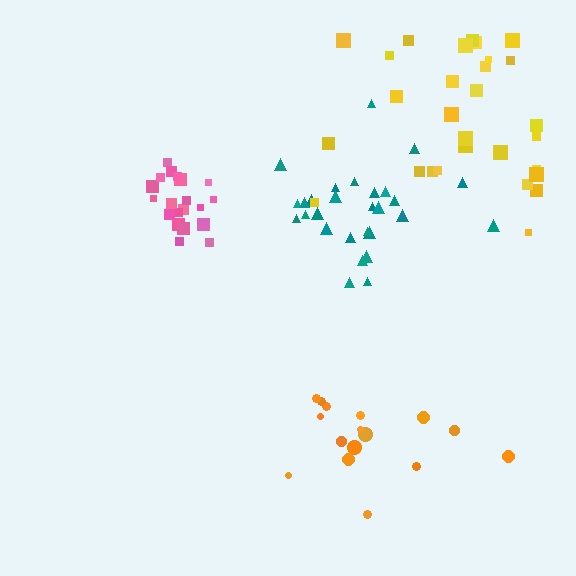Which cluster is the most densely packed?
Pink.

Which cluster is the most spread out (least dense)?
Yellow.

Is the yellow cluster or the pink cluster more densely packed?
Pink.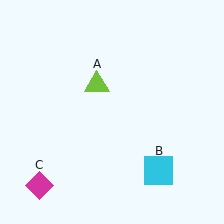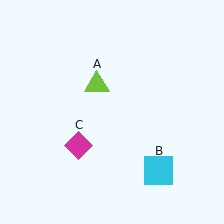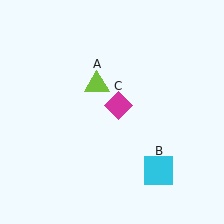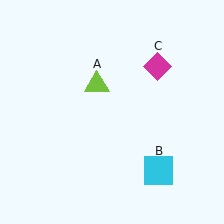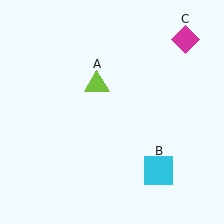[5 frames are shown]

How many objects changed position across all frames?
1 object changed position: magenta diamond (object C).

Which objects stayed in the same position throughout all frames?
Lime triangle (object A) and cyan square (object B) remained stationary.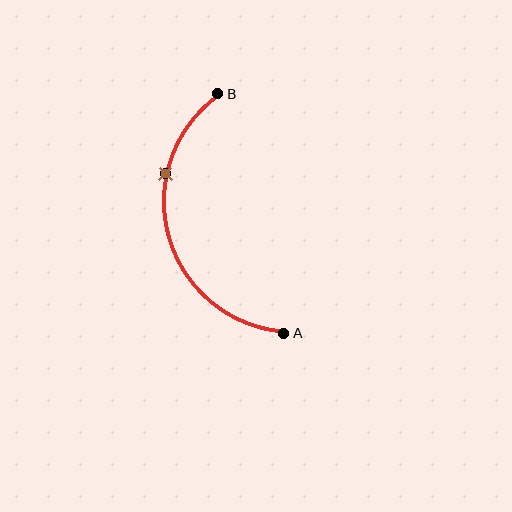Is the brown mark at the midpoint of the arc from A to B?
No. The brown mark lies on the arc but is closer to endpoint B. The arc midpoint would be at the point on the curve equidistant along the arc from both A and B.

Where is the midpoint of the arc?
The arc midpoint is the point on the curve farthest from the straight line joining A and B. It sits to the left of that line.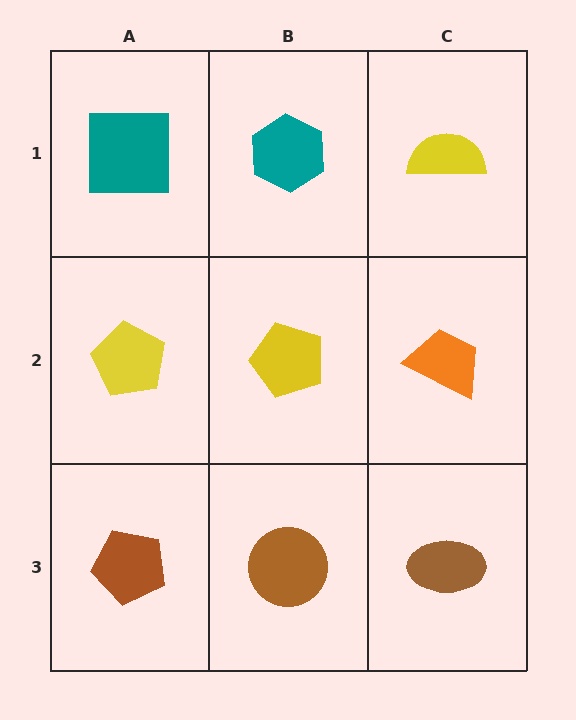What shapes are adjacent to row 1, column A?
A yellow pentagon (row 2, column A), a teal hexagon (row 1, column B).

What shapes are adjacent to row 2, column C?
A yellow semicircle (row 1, column C), a brown ellipse (row 3, column C), a yellow pentagon (row 2, column B).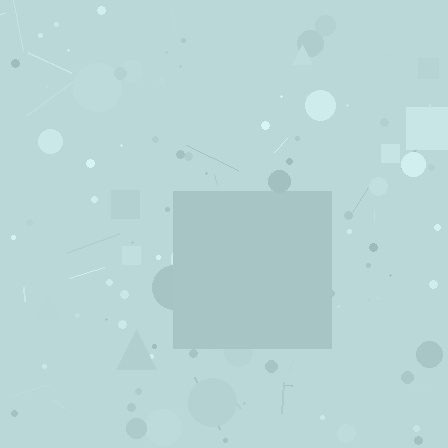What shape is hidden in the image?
A square is hidden in the image.